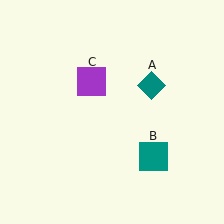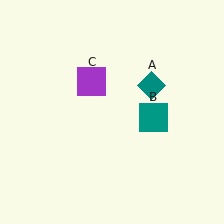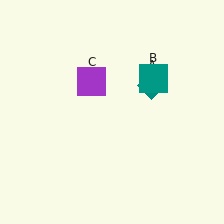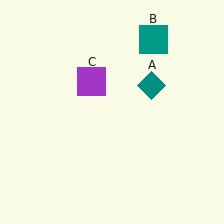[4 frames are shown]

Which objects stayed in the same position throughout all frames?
Teal diamond (object A) and purple square (object C) remained stationary.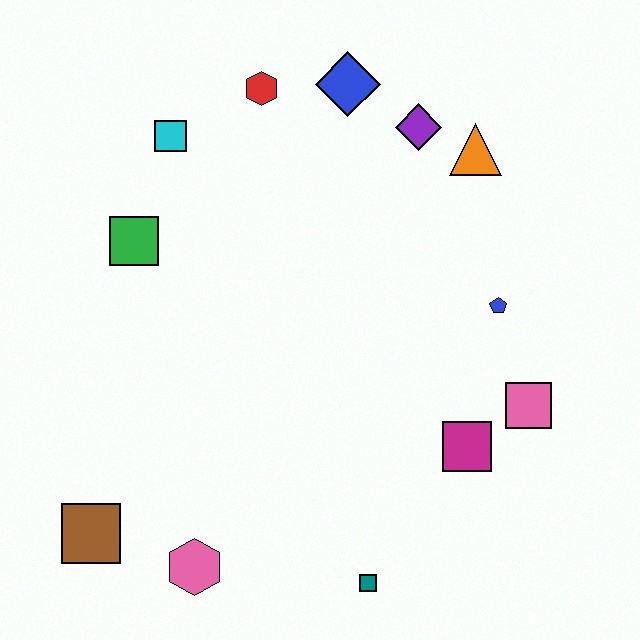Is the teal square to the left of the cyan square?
No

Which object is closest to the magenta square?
The pink square is closest to the magenta square.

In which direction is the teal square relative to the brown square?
The teal square is to the right of the brown square.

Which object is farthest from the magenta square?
The cyan square is farthest from the magenta square.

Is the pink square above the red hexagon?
No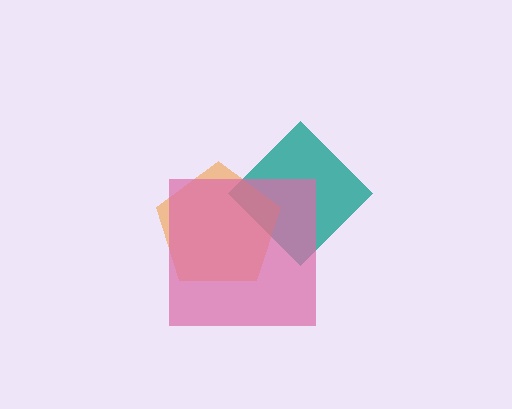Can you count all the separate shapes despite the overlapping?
Yes, there are 3 separate shapes.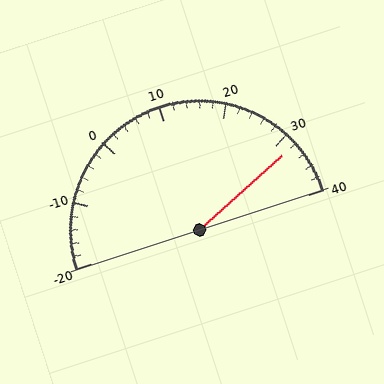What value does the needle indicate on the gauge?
The needle indicates approximately 32.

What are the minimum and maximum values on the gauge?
The gauge ranges from -20 to 40.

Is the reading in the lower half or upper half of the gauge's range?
The reading is in the upper half of the range (-20 to 40).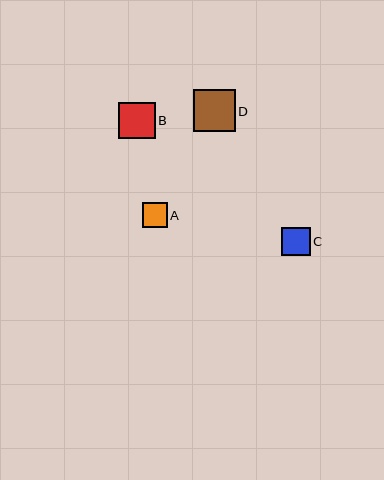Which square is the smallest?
Square A is the smallest with a size of approximately 25 pixels.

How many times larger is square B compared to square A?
Square B is approximately 1.4 times the size of square A.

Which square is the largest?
Square D is the largest with a size of approximately 41 pixels.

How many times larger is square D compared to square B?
Square D is approximately 1.1 times the size of square B.